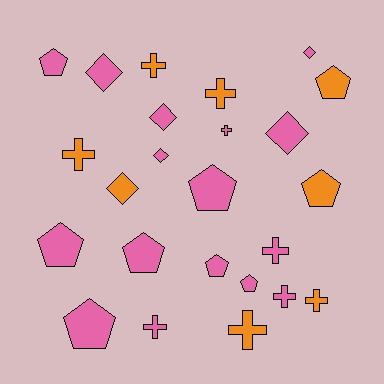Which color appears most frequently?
Pink, with 16 objects.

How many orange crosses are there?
There are 5 orange crosses.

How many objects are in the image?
There are 24 objects.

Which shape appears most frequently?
Pentagon, with 9 objects.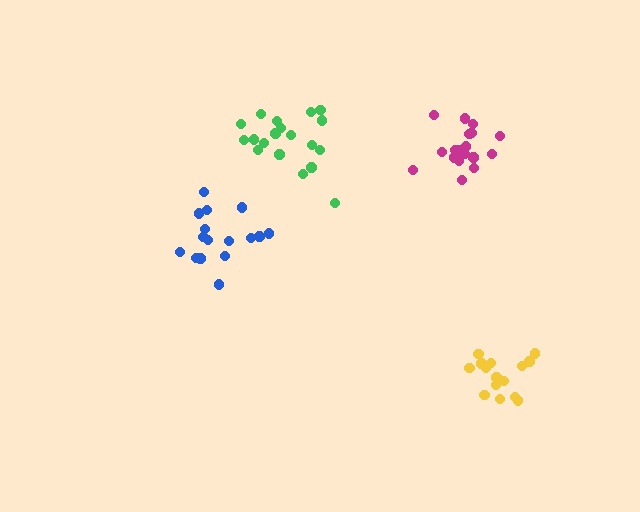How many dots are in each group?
Group 1: 19 dots, Group 2: 16 dots, Group 3: 18 dots, Group 4: 15 dots (68 total).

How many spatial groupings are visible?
There are 4 spatial groupings.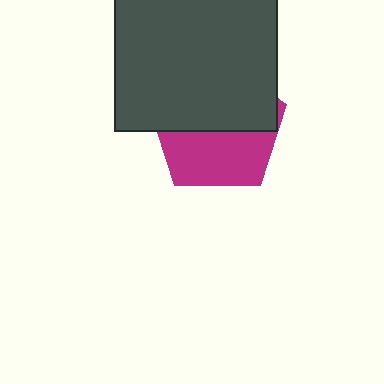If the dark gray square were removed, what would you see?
You would see the complete magenta pentagon.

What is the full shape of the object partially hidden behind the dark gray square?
The partially hidden object is a magenta pentagon.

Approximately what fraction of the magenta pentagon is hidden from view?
Roughly 54% of the magenta pentagon is hidden behind the dark gray square.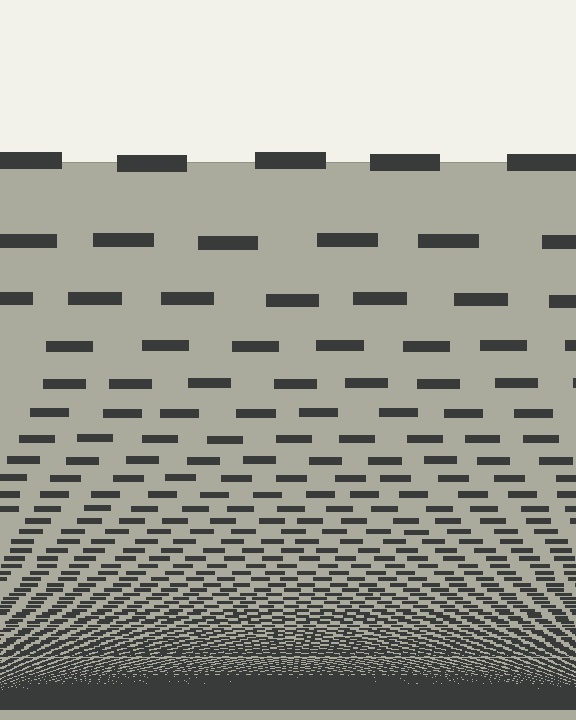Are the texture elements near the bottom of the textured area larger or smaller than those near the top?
Smaller. The gradient is inverted — elements near the bottom are smaller and denser.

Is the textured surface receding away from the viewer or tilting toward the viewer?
The surface appears to tilt toward the viewer. Texture elements get larger and sparser toward the top.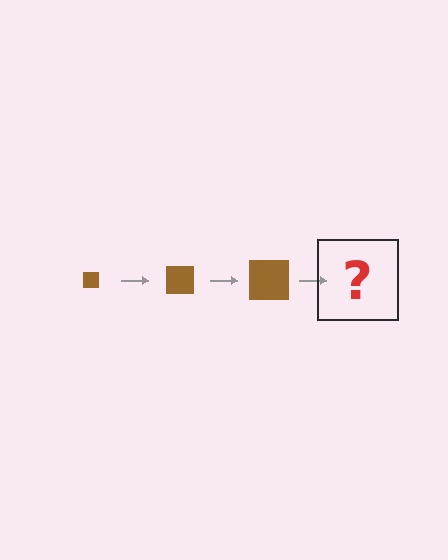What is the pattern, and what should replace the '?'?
The pattern is that the square gets progressively larger each step. The '?' should be a brown square, larger than the previous one.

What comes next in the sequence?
The next element should be a brown square, larger than the previous one.